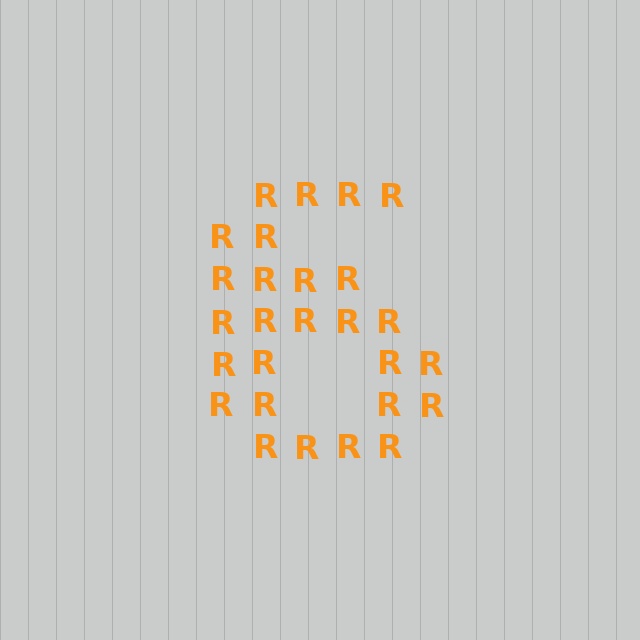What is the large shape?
The large shape is the digit 6.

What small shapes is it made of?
It is made of small letter R's.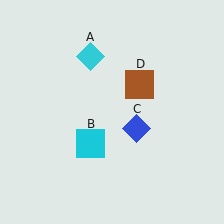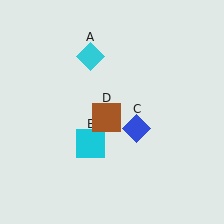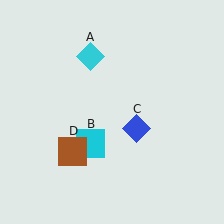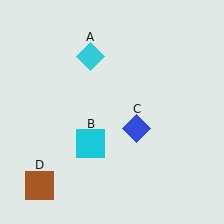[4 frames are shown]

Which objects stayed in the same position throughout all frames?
Cyan diamond (object A) and cyan square (object B) and blue diamond (object C) remained stationary.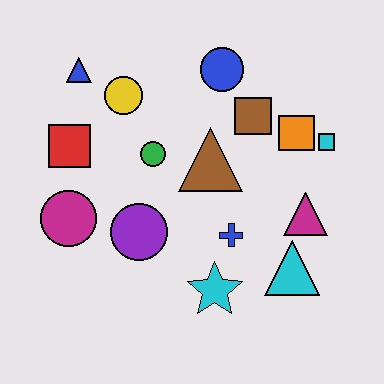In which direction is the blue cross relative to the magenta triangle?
The blue cross is to the left of the magenta triangle.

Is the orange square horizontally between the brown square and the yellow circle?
No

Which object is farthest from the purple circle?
The cyan square is farthest from the purple circle.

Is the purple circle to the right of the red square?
Yes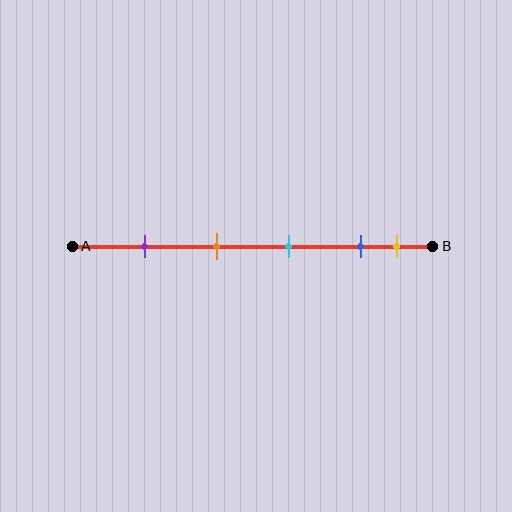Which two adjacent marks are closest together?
The blue and yellow marks are the closest adjacent pair.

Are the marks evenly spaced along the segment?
No, the marks are not evenly spaced.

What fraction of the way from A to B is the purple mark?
The purple mark is approximately 20% (0.2) of the way from A to B.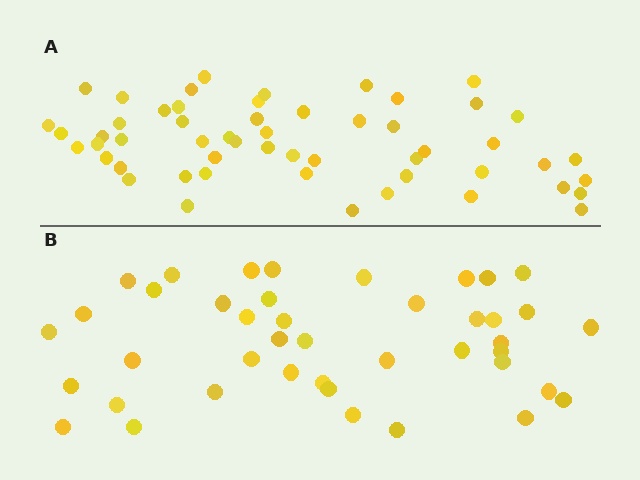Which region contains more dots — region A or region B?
Region A (the top region) has more dots.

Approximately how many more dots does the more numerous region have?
Region A has roughly 12 or so more dots than region B.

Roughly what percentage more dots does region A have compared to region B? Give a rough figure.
About 30% more.